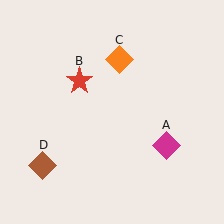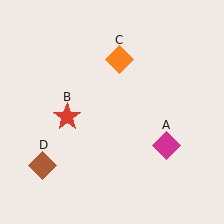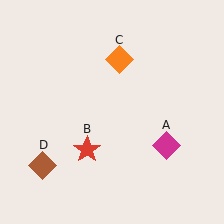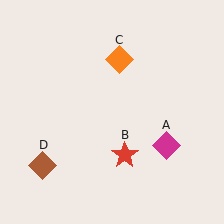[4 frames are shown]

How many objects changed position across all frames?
1 object changed position: red star (object B).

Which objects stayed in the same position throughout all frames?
Magenta diamond (object A) and orange diamond (object C) and brown diamond (object D) remained stationary.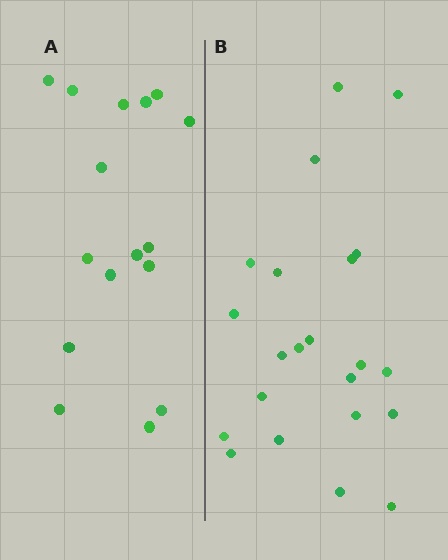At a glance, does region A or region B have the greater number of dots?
Region B (the right region) has more dots.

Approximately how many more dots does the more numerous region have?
Region B has about 6 more dots than region A.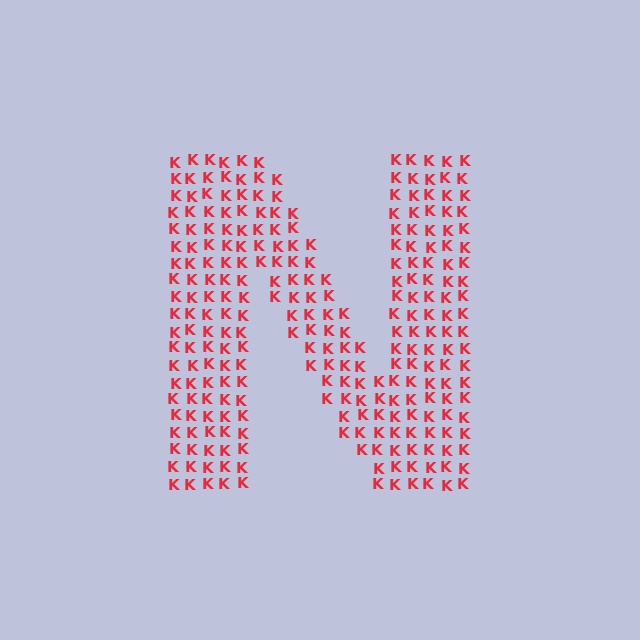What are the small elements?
The small elements are letter K's.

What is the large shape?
The large shape is the letter N.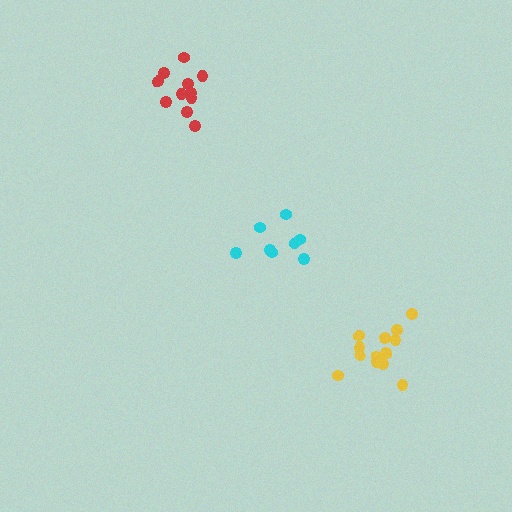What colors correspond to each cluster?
The clusters are colored: red, yellow, cyan.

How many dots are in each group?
Group 1: 11 dots, Group 2: 13 dots, Group 3: 8 dots (32 total).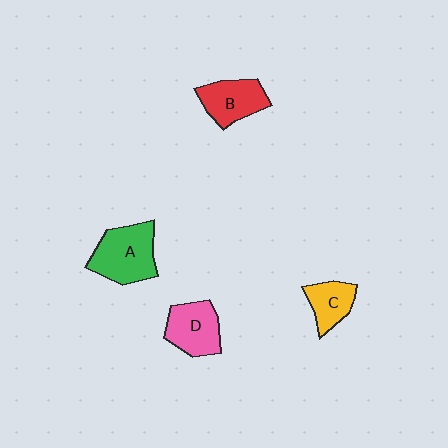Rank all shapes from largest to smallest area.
From largest to smallest: A (green), D (pink), B (red), C (yellow).